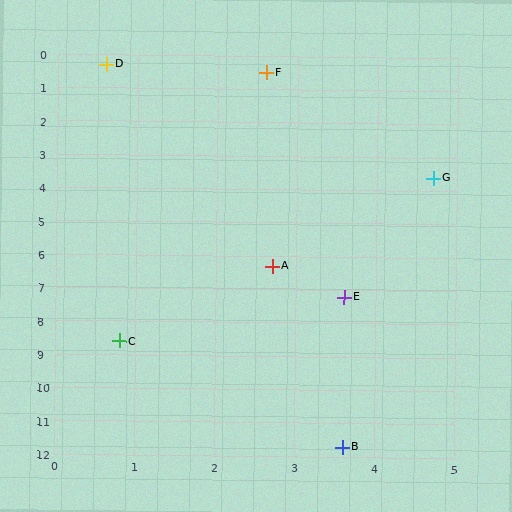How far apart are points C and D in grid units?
Points C and D are about 8.3 grid units apart.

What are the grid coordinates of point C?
Point C is at approximately (0.8, 8.6).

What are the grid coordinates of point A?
Point A is at approximately (2.7, 6.3).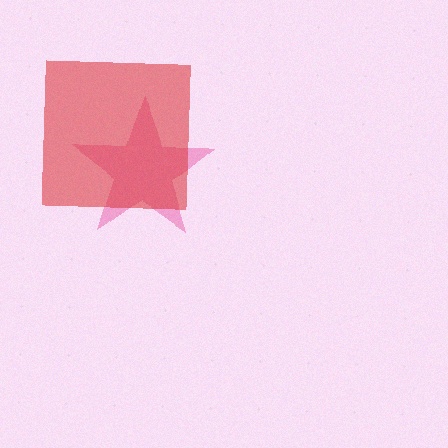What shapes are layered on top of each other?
The layered shapes are: a pink star, a red square.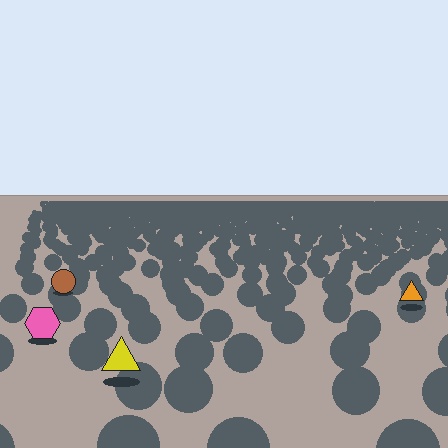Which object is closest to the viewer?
The yellow triangle is closest. The texture marks near it are larger and more spread out.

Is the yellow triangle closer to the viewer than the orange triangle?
Yes. The yellow triangle is closer — you can tell from the texture gradient: the ground texture is coarser near it.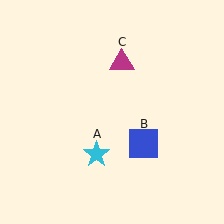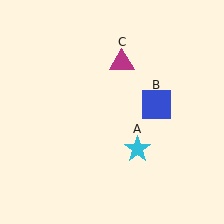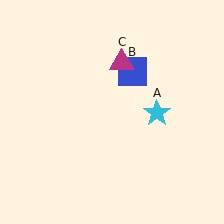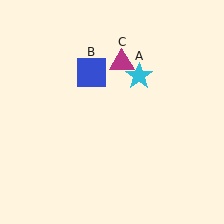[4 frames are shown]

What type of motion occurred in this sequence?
The cyan star (object A), blue square (object B) rotated counterclockwise around the center of the scene.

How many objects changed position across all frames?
2 objects changed position: cyan star (object A), blue square (object B).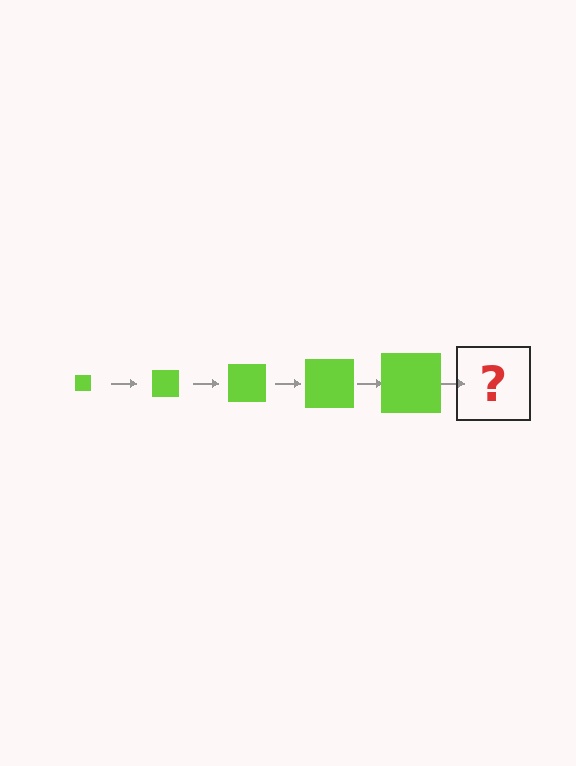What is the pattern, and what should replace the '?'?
The pattern is that the square gets progressively larger each step. The '?' should be a lime square, larger than the previous one.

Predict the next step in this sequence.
The next step is a lime square, larger than the previous one.